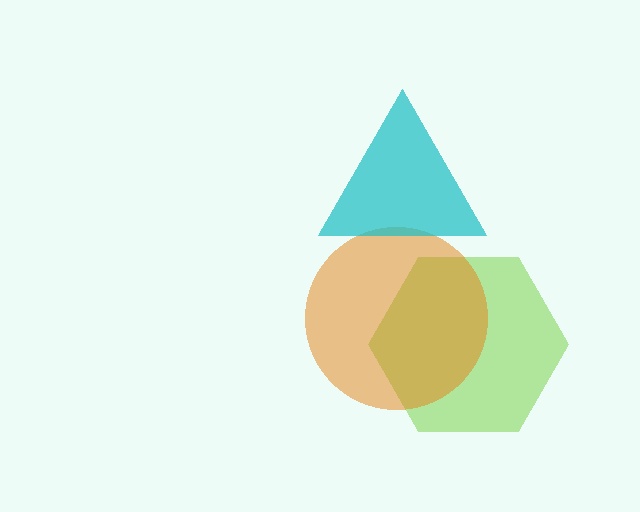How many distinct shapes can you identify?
There are 3 distinct shapes: a lime hexagon, an orange circle, a cyan triangle.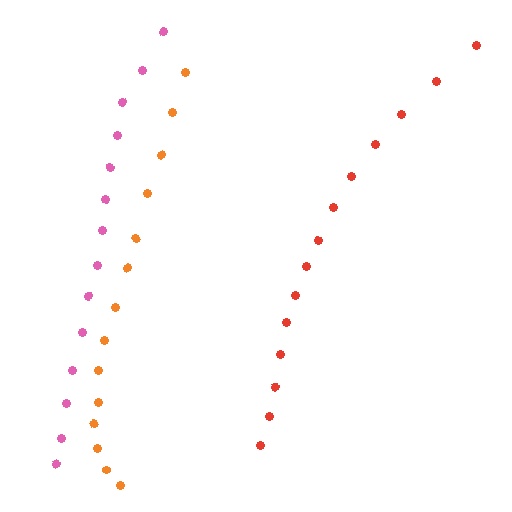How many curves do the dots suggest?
There are 3 distinct paths.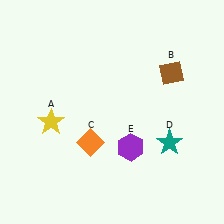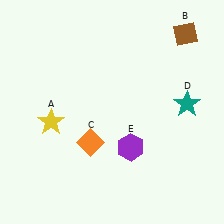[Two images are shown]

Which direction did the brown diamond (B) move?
The brown diamond (B) moved up.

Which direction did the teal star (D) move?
The teal star (D) moved up.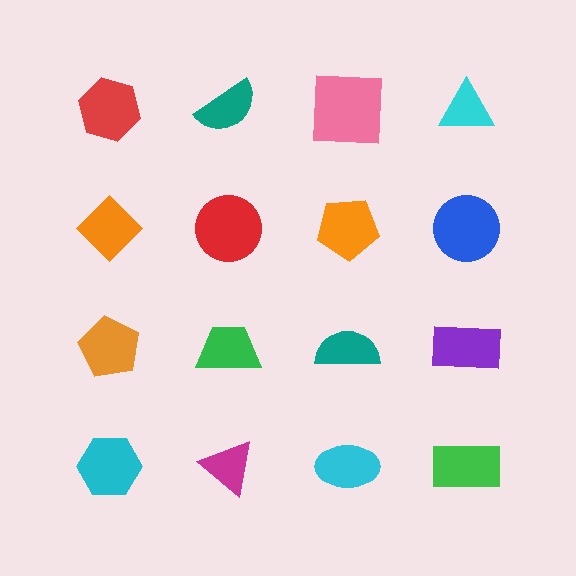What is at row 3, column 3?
A teal semicircle.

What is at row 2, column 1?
An orange diamond.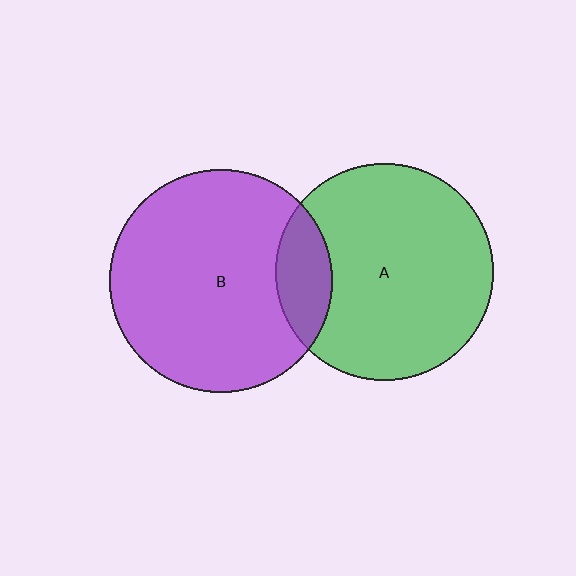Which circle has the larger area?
Circle B (purple).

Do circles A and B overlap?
Yes.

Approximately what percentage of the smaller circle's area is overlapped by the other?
Approximately 15%.